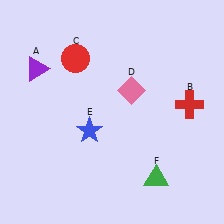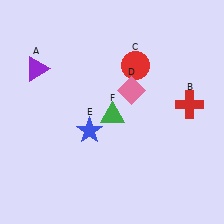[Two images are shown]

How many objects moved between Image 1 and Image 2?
2 objects moved between the two images.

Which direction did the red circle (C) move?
The red circle (C) moved right.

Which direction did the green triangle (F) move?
The green triangle (F) moved up.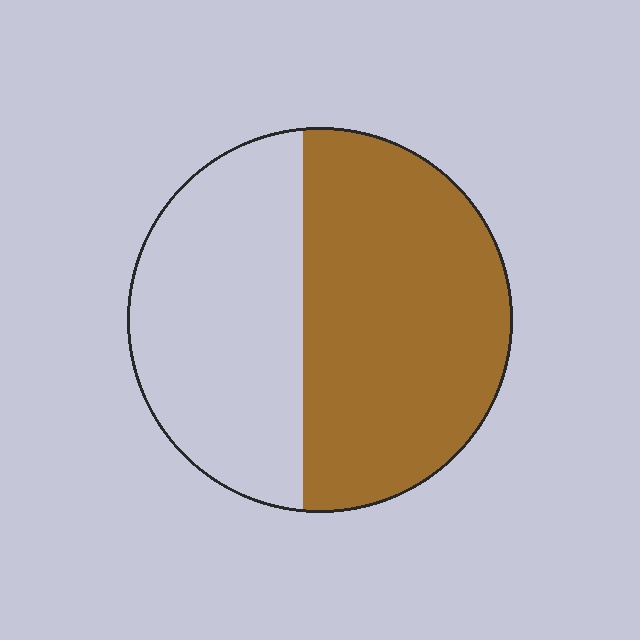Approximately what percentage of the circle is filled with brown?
Approximately 55%.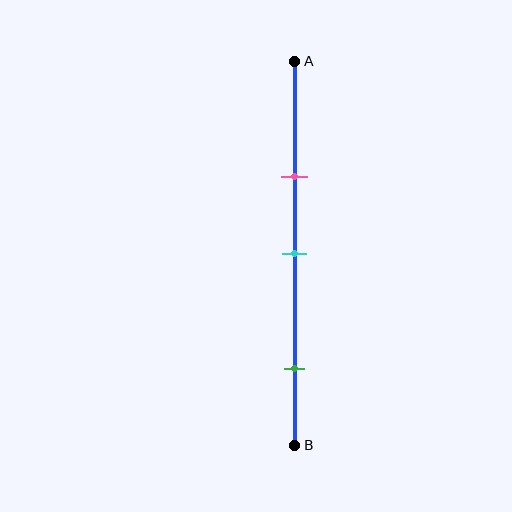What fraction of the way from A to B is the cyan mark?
The cyan mark is approximately 50% (0.5) of the way from A to B.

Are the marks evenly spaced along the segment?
No, the marks are not evenly spaced.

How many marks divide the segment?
There are 3 marks dividing the segment.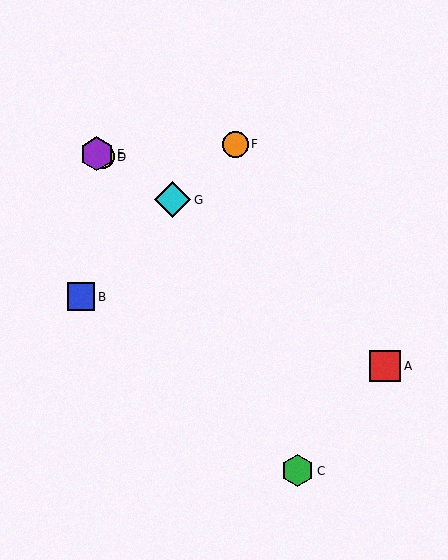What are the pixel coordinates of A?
Object A is at (385, 366).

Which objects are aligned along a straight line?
Objects D, E, G are aligned along a straight line.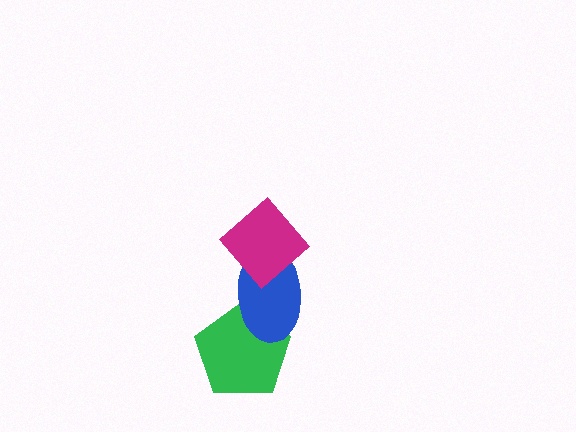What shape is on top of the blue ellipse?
The magenta diamond is on top of the blue ellipse.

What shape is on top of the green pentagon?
The blue ellipse is on top of the green pentagon.